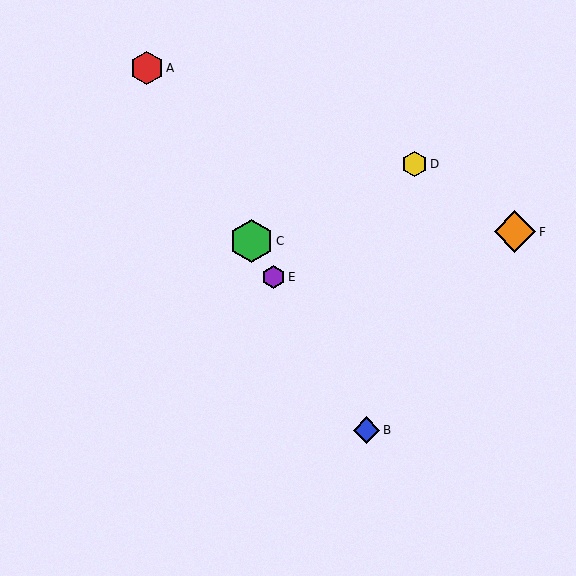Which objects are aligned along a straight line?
Objects A, B, C, E are aligned along a straight line.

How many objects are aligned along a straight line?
4 objects (A, B, C, E) are aligned along a straight line.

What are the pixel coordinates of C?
Object C is at (252, 241).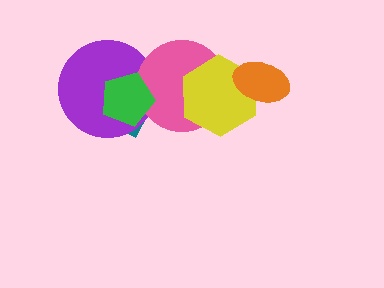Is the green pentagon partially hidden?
No, no other shape covers it.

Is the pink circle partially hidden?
Yes, it is partially covered by another shape.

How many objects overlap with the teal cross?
3 objects overlap with the teal cross.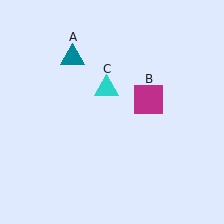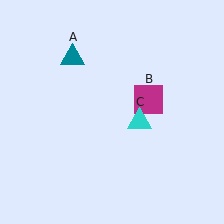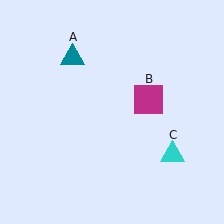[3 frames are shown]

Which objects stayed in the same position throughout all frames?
Teal triangle (object A) and magenta square (object B) remained stationary.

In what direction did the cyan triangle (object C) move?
The cyan triangle (object C) moved down and to the right.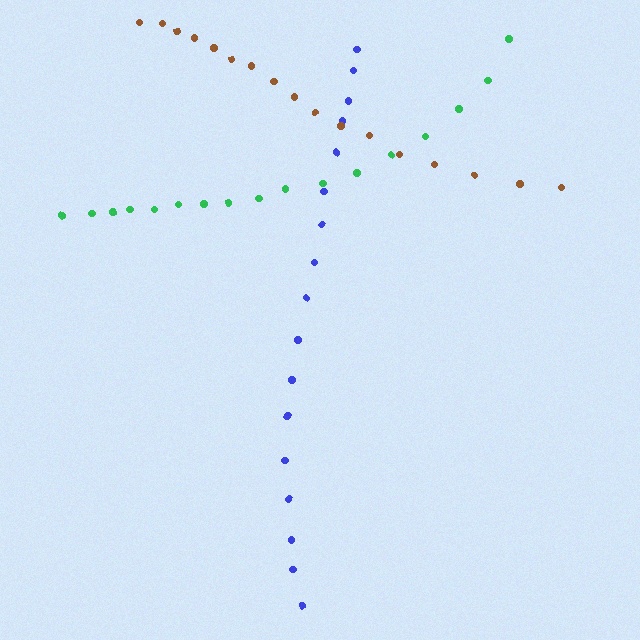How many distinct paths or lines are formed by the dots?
There are 3 distinct paths.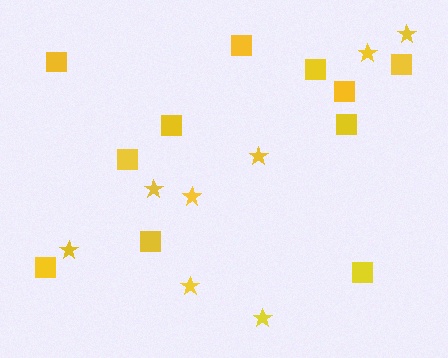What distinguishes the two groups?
There are 2 groups: one group of squares (11) and one group of stars (8).